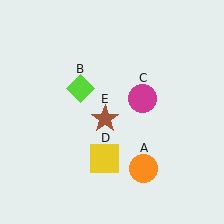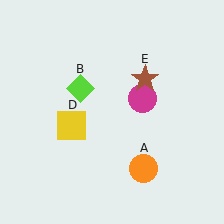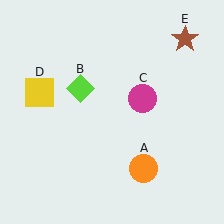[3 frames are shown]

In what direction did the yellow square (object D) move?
The yellow square (object D) moved up and to the left.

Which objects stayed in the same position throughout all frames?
Orange circle (object A) and lime diamond (object B) and magenta circle (object C) remained stationary.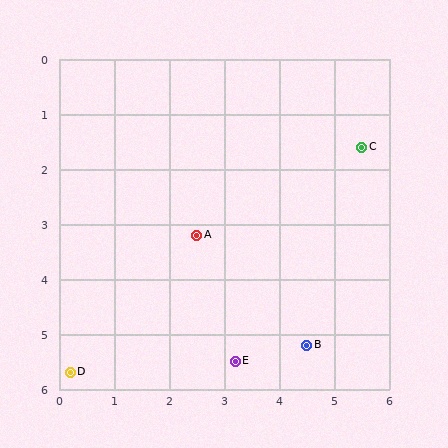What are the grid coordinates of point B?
Point B is at approximately (4.5, 5.2).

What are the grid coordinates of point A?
Point A is at approximately (2.5, 3.2).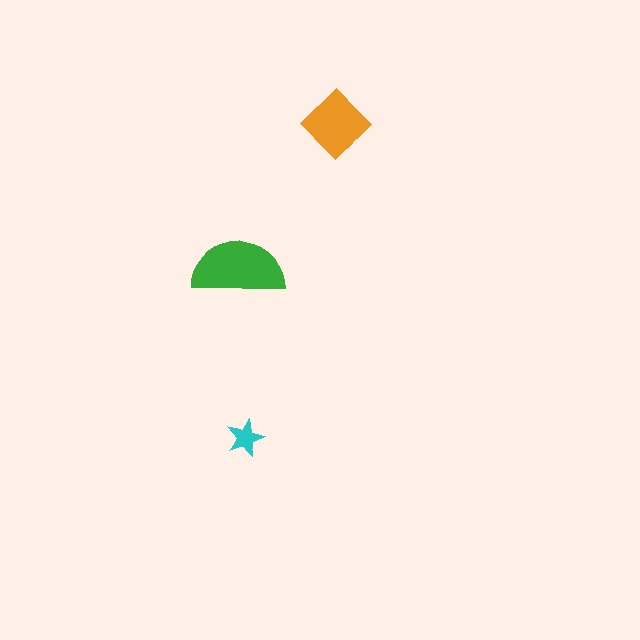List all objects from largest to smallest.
The green semicircle, the orange diamond, the cyan star.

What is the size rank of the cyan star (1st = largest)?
3rd.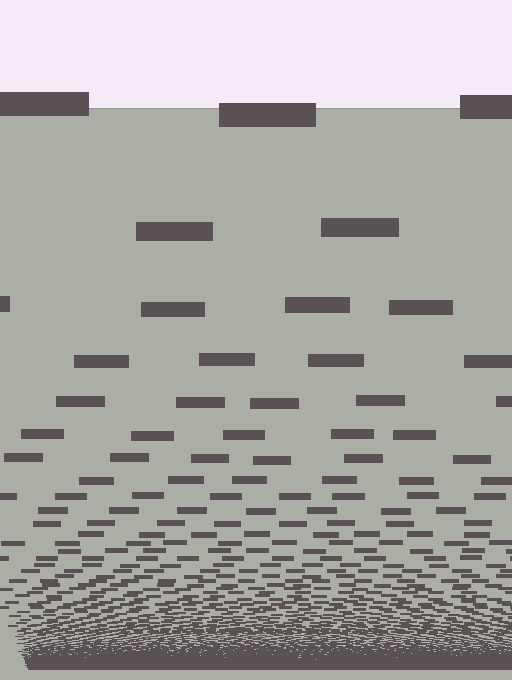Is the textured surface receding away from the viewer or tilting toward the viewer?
The surface appears to tilt toward the viewer. Texture elements get larger and sparser toward the top.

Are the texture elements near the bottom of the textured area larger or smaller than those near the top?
Smaller. The gradient is inverted — elements near the bottom are smaller and denser.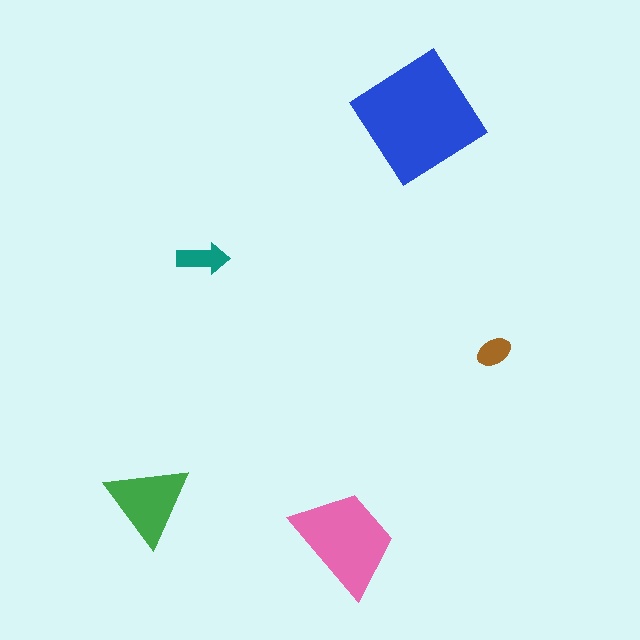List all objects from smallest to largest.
The brown ellipse, the teal arrow, the green triangle, the pink trapezoid, the blue diamond.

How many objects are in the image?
There are 5 objects in the image.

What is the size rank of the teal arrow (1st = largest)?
4th.